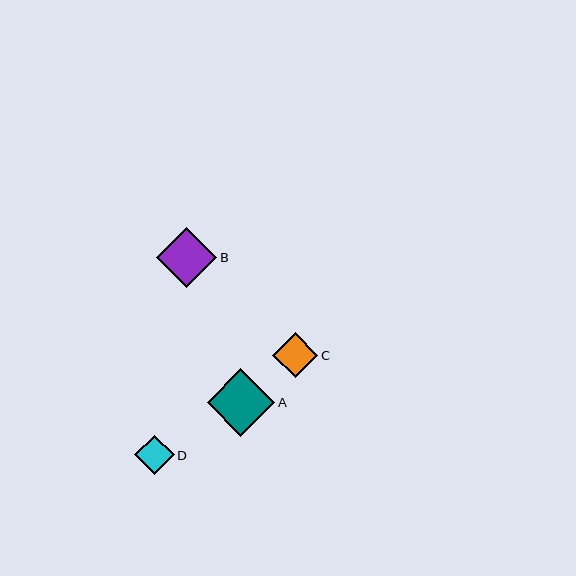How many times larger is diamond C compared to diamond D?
Diamond C is approximately 1.1 times the size of diamond D.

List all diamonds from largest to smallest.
From largest to smallest: A, B, C, D.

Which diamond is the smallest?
Diamond D is the smallest with a size of approximately 39 pixels.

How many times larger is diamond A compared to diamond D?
Diamond A is approximately 1.7 times the size of diamond D.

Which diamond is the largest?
Diamond A is the largest with a size of approximately 67 pixels.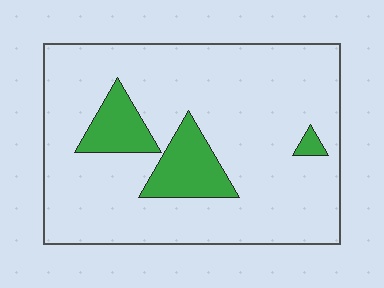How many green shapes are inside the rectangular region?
3.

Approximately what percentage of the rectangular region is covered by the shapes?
Approximately 15%.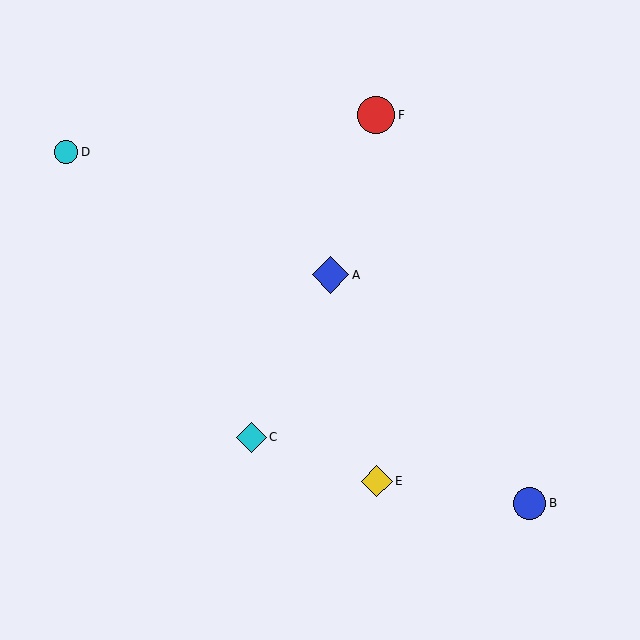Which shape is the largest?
The red circle (labeled F) is the largest.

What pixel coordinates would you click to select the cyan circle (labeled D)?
Click at (66, 152) to select the cyan circle D.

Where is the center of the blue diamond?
The center of the blue diamond is at (331, 275).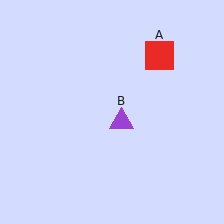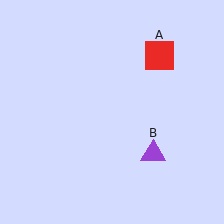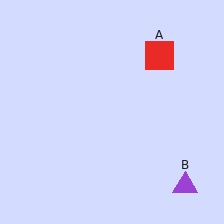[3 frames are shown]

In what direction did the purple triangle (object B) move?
The purple triangle (object B) moved down and to the right.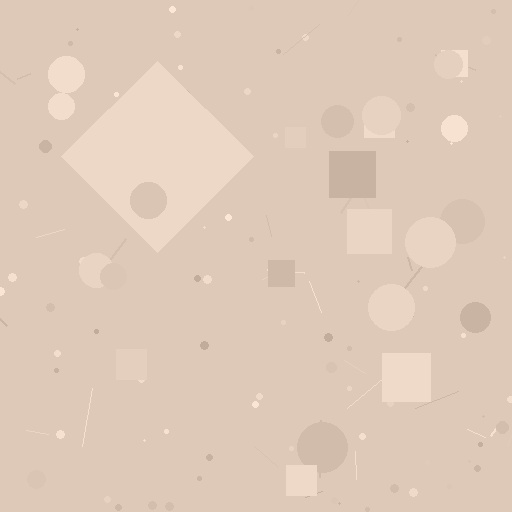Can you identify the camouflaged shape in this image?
The camouflaged shape is a diamond.